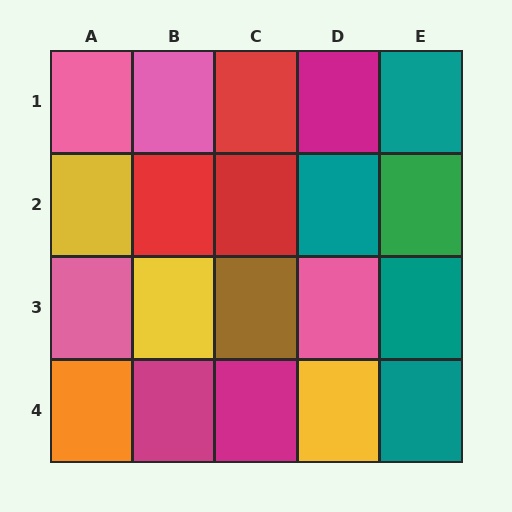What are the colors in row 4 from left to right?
Orange, magenta, magenta, yellow, teal.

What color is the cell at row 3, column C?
Brown.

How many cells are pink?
4 cells are pink.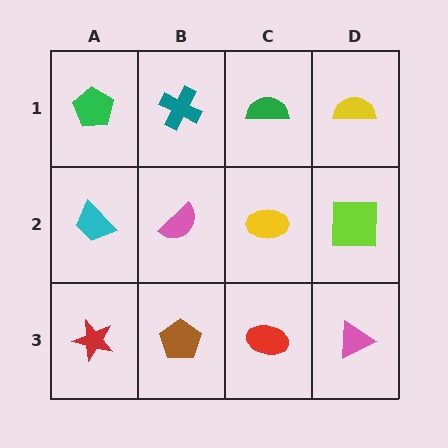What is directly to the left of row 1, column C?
A teal cross.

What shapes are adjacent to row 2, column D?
A yellow semicircle (row 1, column D), a pink triangle (row 3, column D), a yellow ellipse (row 2, column C).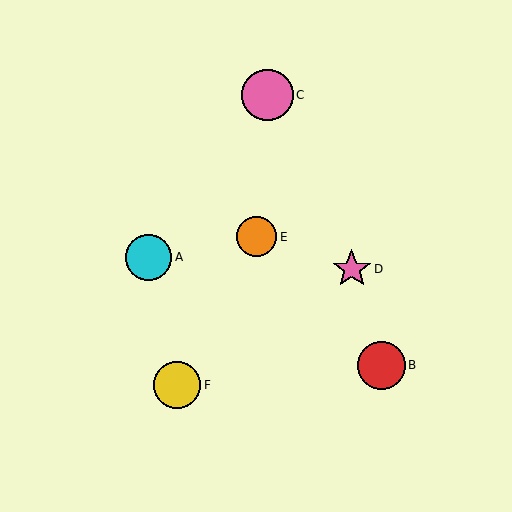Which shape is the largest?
The pink circle (labeled C) is the largest.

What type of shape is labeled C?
Shape C is a pink circle.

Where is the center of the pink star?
The center of the pink star is at (352, 269).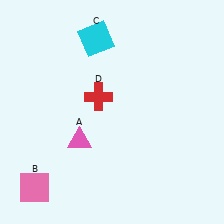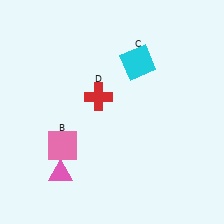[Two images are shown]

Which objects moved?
The objects that moved are: the pink triangle (A), the pink square (B), the cyan square (C).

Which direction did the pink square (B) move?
The pink square (B) moved up.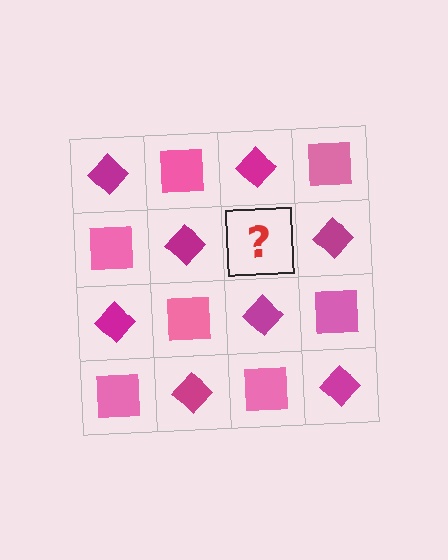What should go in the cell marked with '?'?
The missing cell should contain a pink square.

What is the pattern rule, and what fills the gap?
The rule is that it alternates magenta diamond and pink square in a checkerboard pattern. The gap should be filled with a pink square.